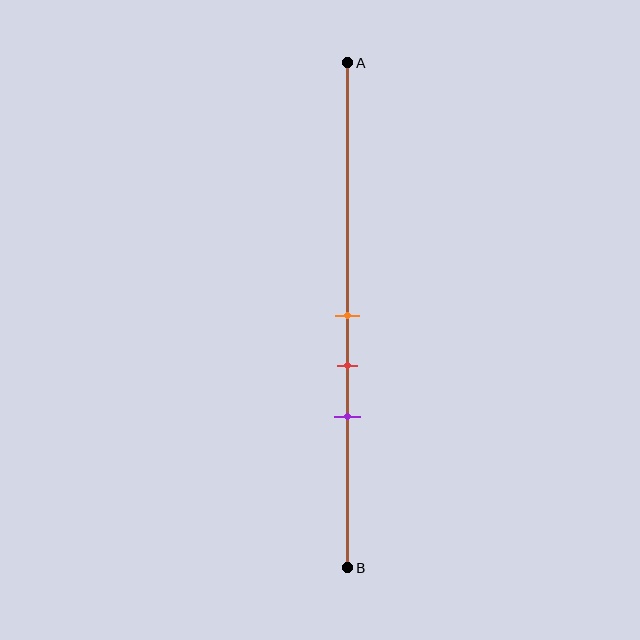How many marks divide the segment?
There are 3 marks dividing the segment.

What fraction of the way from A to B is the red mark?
The red mark is approximately 60% (0.6) of the way from A to B.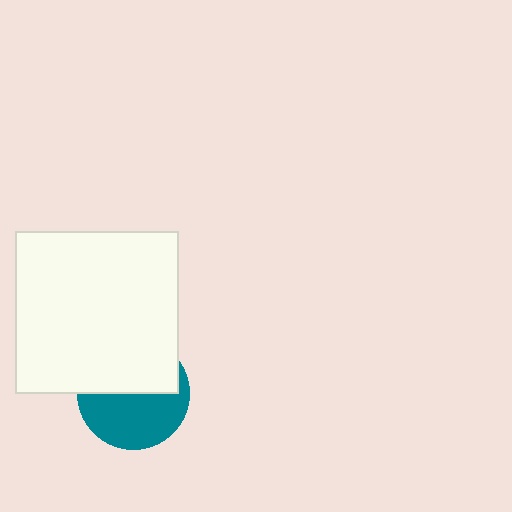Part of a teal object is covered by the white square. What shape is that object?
It is a circle.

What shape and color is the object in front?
The object in front is a white square.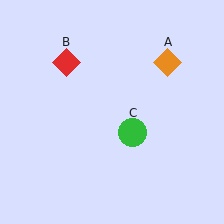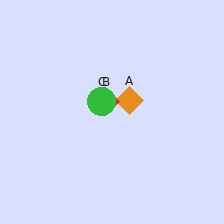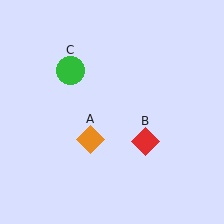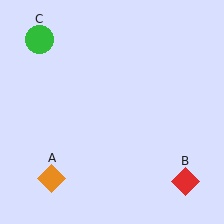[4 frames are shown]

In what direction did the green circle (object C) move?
The green circle (object C) moved up and to the left.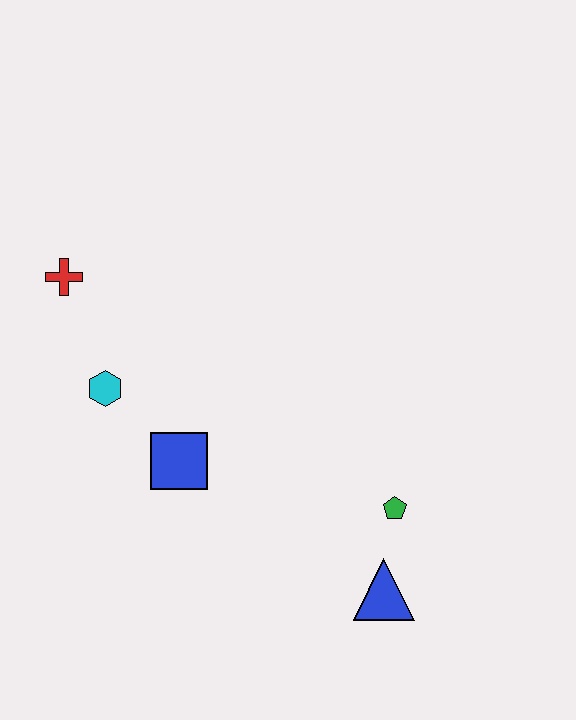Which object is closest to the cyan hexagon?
The blue square is closest to the cyan hexagon.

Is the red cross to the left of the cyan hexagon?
Yes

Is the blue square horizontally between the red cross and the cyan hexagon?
No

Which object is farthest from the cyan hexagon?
The blue triangle is farthest from the cyan hexagon.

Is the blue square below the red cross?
Yes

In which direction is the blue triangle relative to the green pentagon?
The blue triangle is below the green pentagon.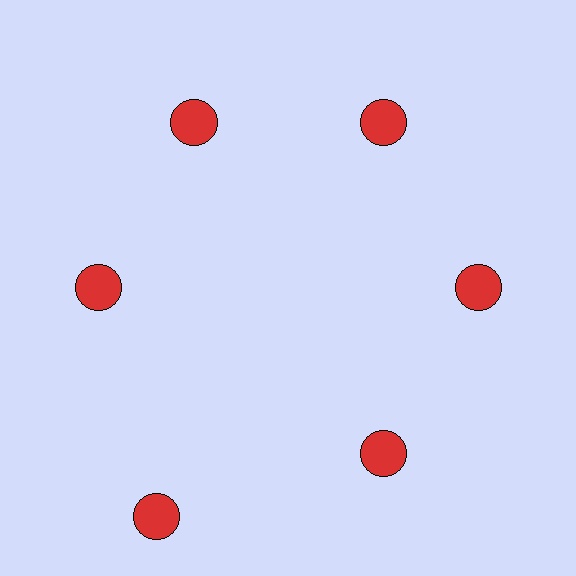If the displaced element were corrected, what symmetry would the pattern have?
It would have 6-fold rotational symmetry — the pattern would map onto itself every 60 degrees.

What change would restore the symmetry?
The symmetry would be restored by moving it inward, back onto the ring so that all 6 circles sit at equal angles and equal distance from the center.